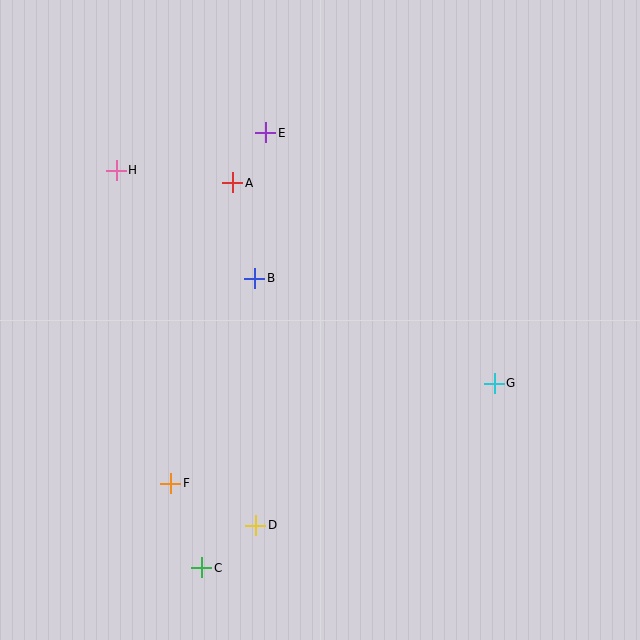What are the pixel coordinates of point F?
Point F is at (171, 483).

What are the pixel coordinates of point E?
Point E is at (266, 133).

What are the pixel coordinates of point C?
Point C is at (202, 568).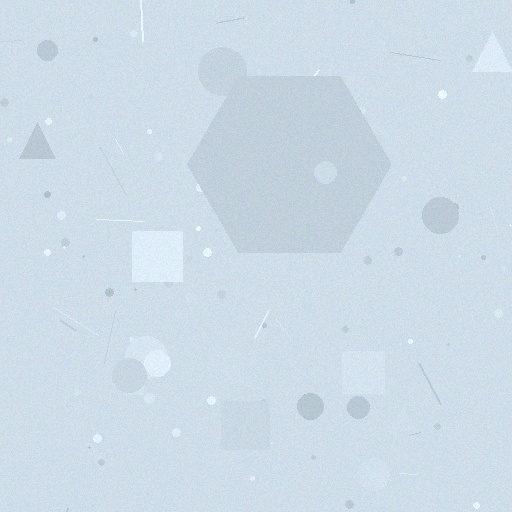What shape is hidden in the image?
A hexagon is hidden in the image.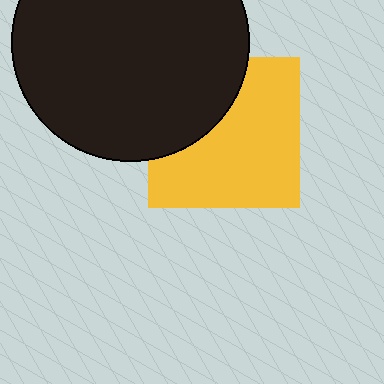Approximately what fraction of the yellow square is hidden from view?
Roughly 34% of the yellow square is hidden behind the black circle.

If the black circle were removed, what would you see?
You would see the complete yellow square.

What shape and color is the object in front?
The object in front is a black circle.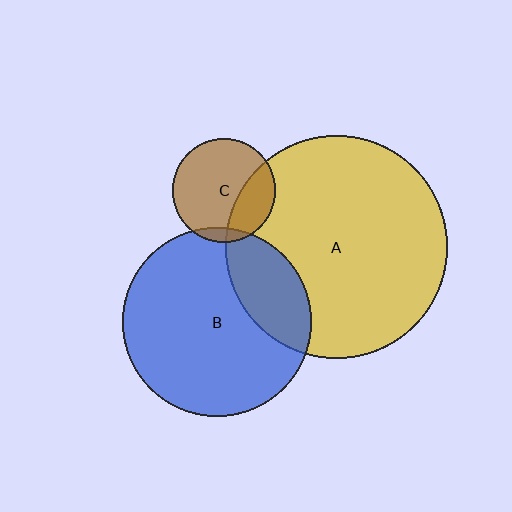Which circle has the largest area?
Circle A (yellow).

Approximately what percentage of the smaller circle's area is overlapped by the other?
Approximately 30%.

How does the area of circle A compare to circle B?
Approximately 1.4 times.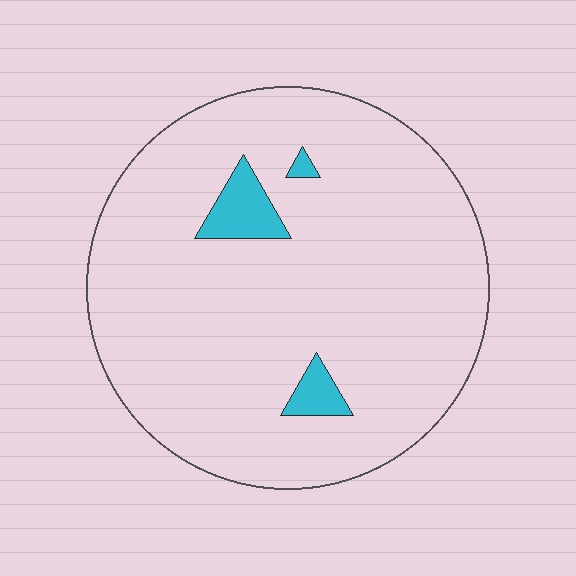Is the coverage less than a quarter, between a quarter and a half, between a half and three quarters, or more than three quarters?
Less than a quarter.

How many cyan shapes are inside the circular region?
3.